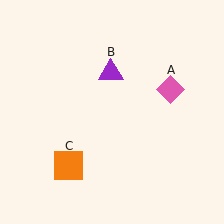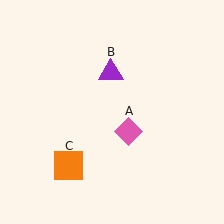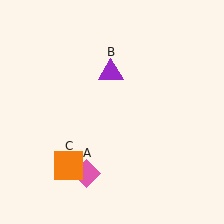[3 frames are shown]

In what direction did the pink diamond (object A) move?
The pink diamond (object A) moved down and to the left.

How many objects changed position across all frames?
1 object changed position: pink diamond (object A).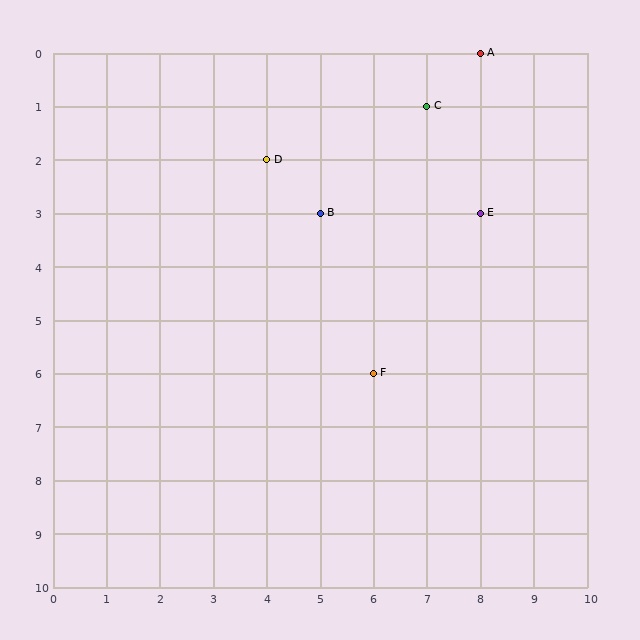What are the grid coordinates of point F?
Point F is at grid coordinates (6, 6).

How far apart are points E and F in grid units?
Points E and F are 2 columns and 3 rows apart (about 3.6 grid units diagonally).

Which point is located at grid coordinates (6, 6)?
Point F is at (6, 6).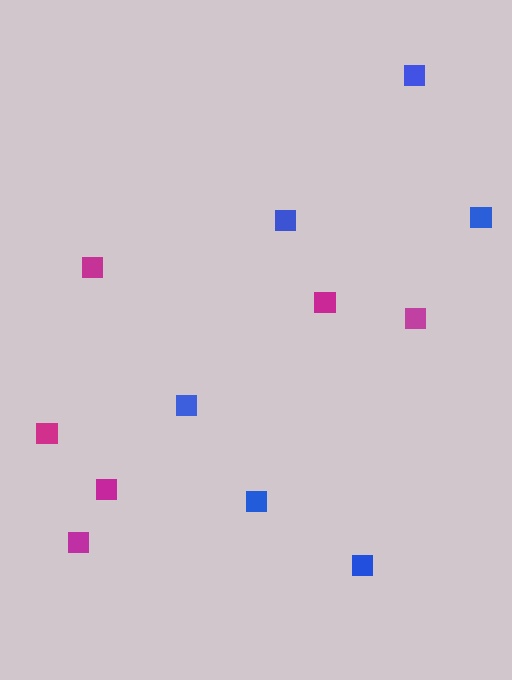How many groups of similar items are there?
There are 2 groups: one group of blue squares (6) and one group of magenta squares (6).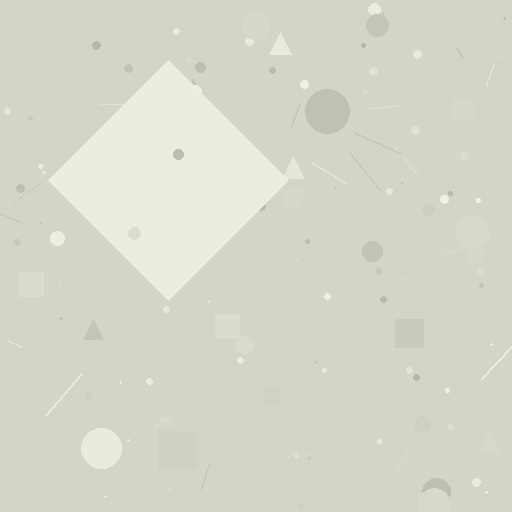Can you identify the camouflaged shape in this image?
The camouflaged shape is a diamond.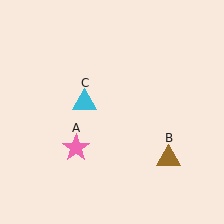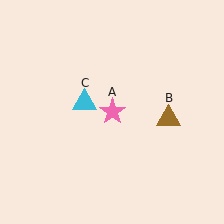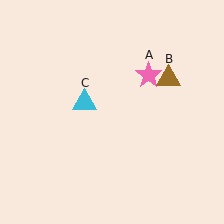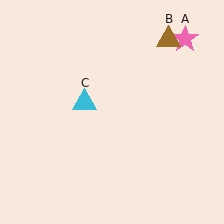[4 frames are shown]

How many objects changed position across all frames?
2 objects changed position: pink star (object A), brown triangle (object B).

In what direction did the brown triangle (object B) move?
The brown triangle (object B) moved up.